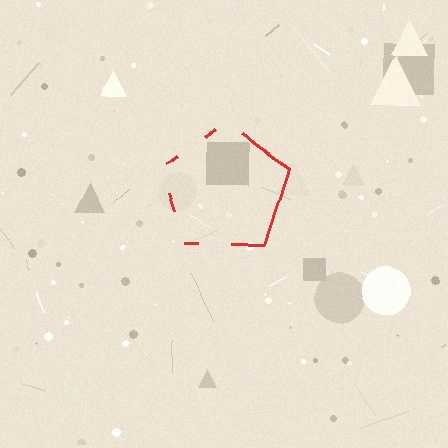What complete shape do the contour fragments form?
The contour fragments form a pentagon.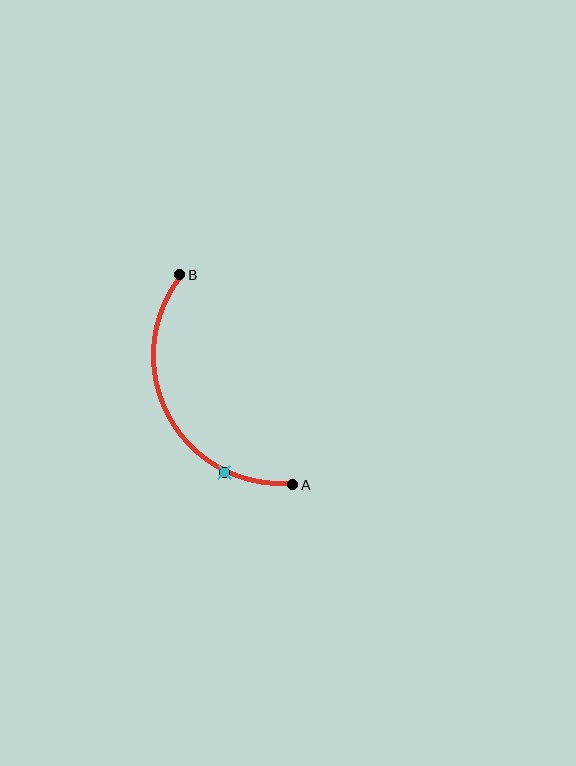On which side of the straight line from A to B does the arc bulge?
The arc bulges to the left of the straight line connecting A and B.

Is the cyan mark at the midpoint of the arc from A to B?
No. The cyan mark lies on the arc but is closer to endpoint A. The arc midpoint would be at the point on the curve equidistant along the arc from both A and B.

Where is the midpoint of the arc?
The arc midpoint is the point on the curve farthest from the straight line joining A and B. It sits to the left of that line.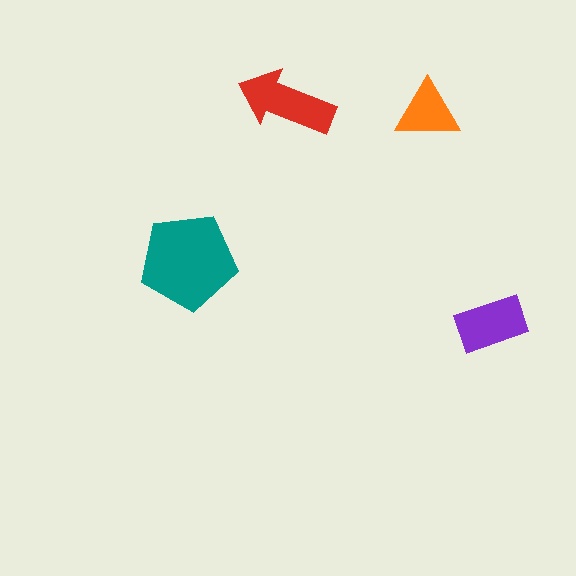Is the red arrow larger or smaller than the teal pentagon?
Smaller.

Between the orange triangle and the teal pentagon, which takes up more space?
The teal pentagon.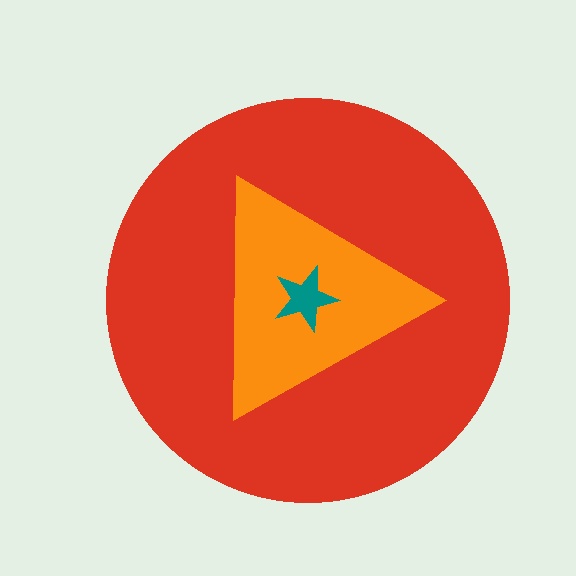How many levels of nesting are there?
3.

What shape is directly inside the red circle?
The orange triangle.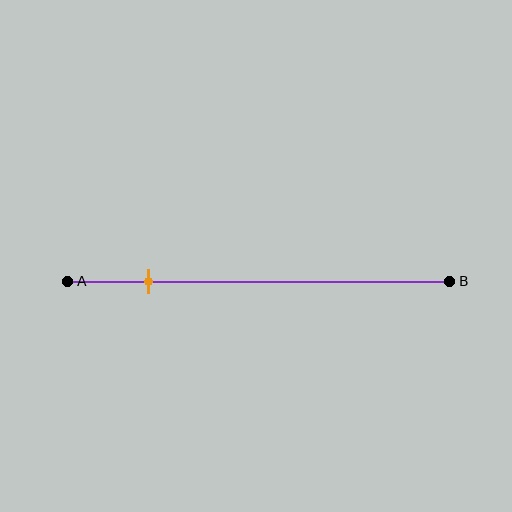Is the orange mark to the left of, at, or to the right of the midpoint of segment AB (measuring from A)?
The orange mark is to the left of the midpoint of segment AB.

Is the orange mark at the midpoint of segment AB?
No, the mark is at about 20% from A, not at the 50% midpoint.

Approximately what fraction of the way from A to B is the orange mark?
The orange mark is approximately 20% of the way from A to B.